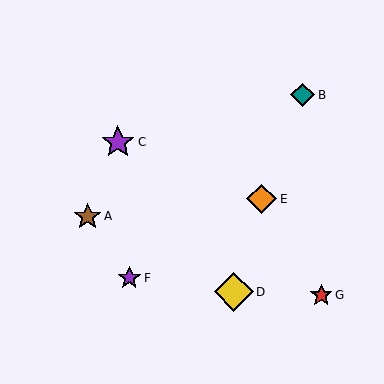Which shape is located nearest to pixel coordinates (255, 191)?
The orange diamond (labeled E) at (262, 199) is nearest to that location.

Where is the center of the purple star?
The center of the purple star is at (118, 142).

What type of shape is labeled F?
Shape F is a purple star.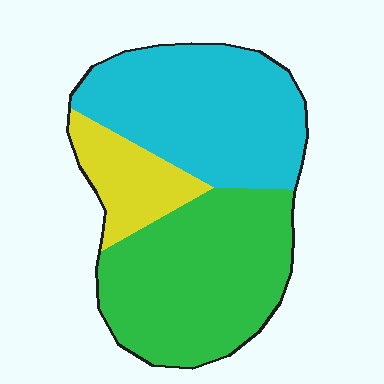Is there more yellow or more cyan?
Cyan.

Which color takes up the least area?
Yellow, at roughly 15%.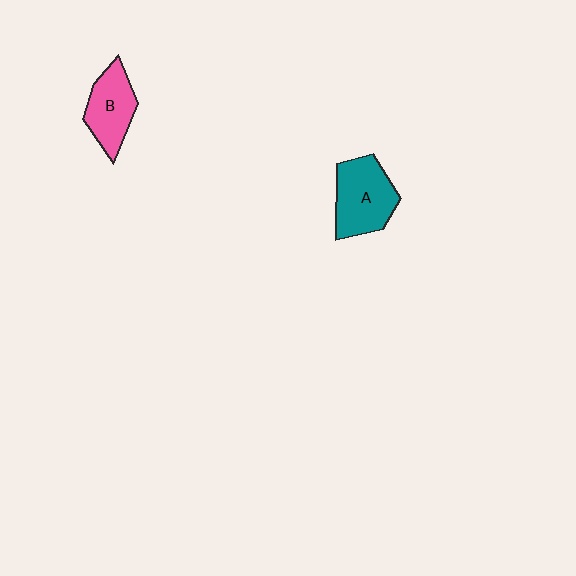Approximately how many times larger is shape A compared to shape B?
Approximately 1.2 times.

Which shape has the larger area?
Shape A (teal).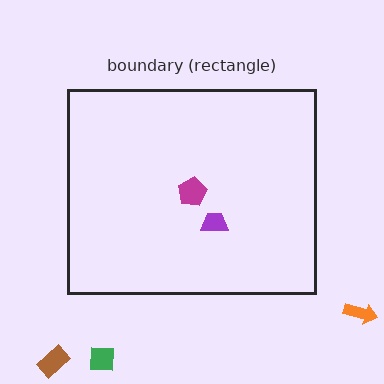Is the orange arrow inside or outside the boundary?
Outside.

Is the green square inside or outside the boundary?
Outside.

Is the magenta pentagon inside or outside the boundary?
Inside.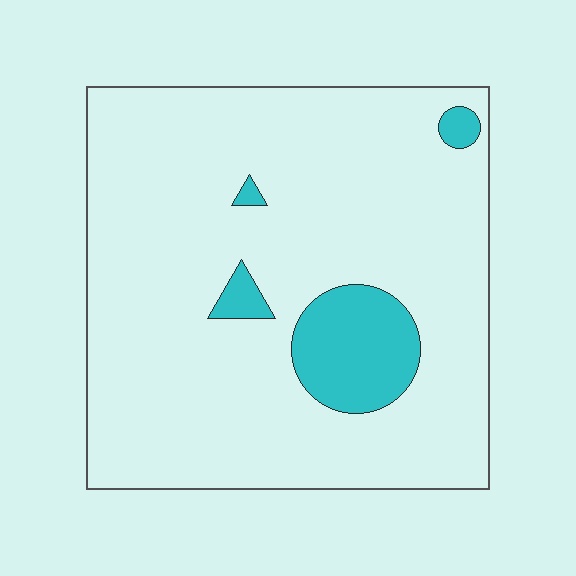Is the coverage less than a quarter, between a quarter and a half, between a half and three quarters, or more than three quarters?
Less than a quarter.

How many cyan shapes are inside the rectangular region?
4.